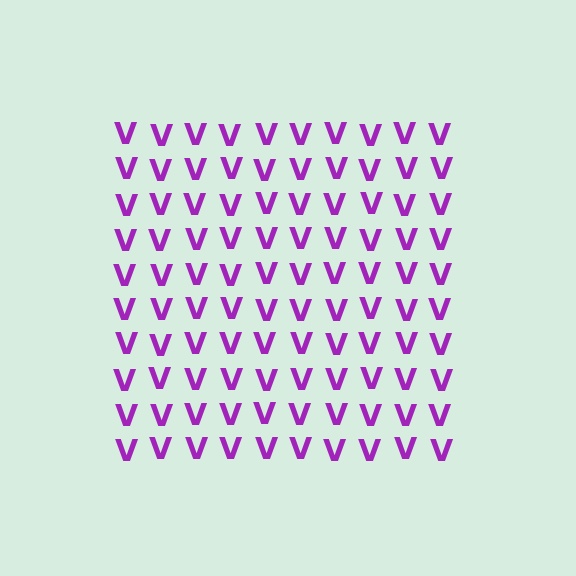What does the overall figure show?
The overall figure shows a square.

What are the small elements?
The small elements are letter V's.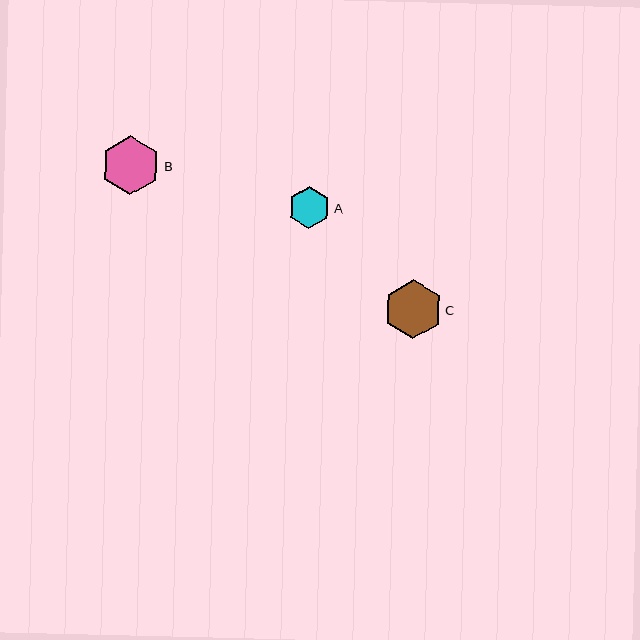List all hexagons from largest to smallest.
From largest to smallest: B, C, A.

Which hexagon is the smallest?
Hexagon A is the smallest with a size of approximately 42 pixels.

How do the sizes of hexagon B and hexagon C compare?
Hexagon B and hexagon C are approximately the same size.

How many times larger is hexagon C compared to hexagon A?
Hexagon C is approximately 1.4 times the size of hexagon A.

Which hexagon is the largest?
Hexagon B is the largest with a size of approximately 59 pixels.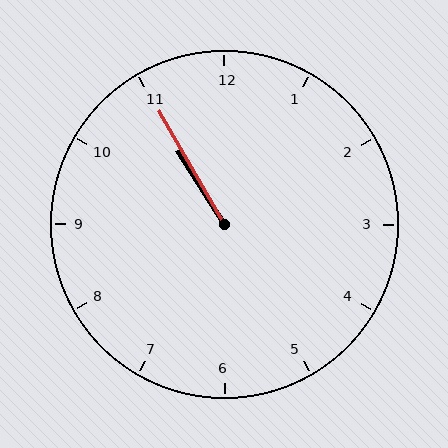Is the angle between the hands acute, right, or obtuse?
It is acute.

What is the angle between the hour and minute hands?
Approximately 2 degrees.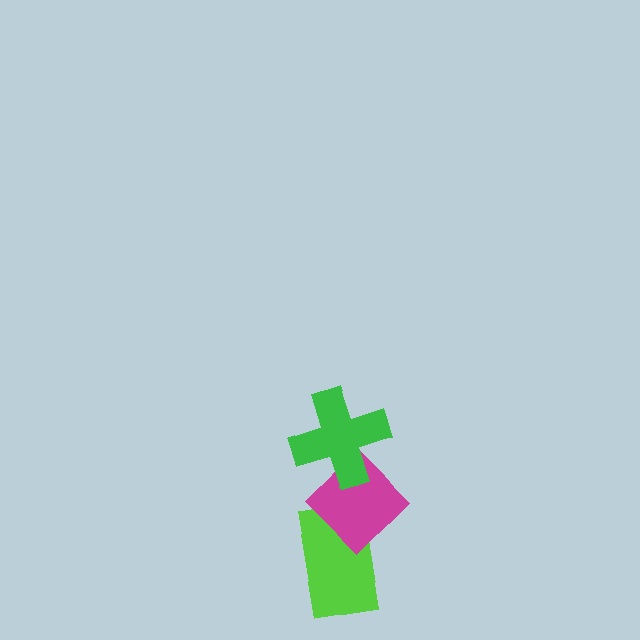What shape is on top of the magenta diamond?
The green cross is on top of the magenta diamond.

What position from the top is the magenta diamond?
The magenta diamond is 2nd from the top.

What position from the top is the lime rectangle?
The lime rectangle is 3rd from the top.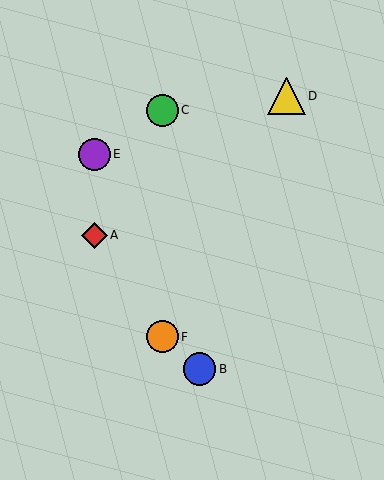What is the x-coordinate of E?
Object E is at x≈95.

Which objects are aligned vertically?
Objects C, F are aligned vertically.